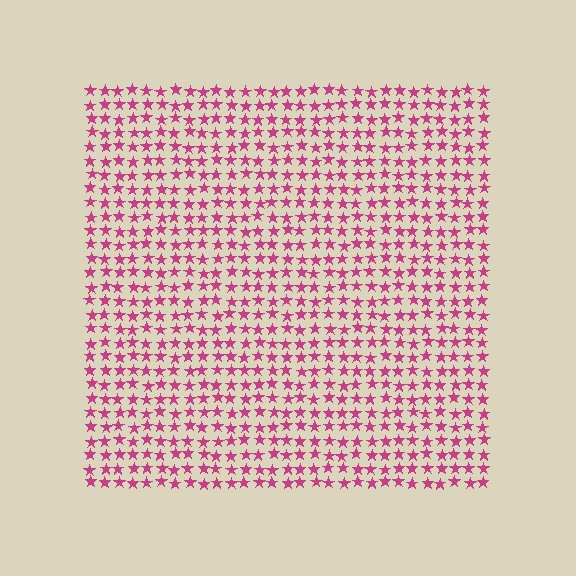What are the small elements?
The small elements are stars.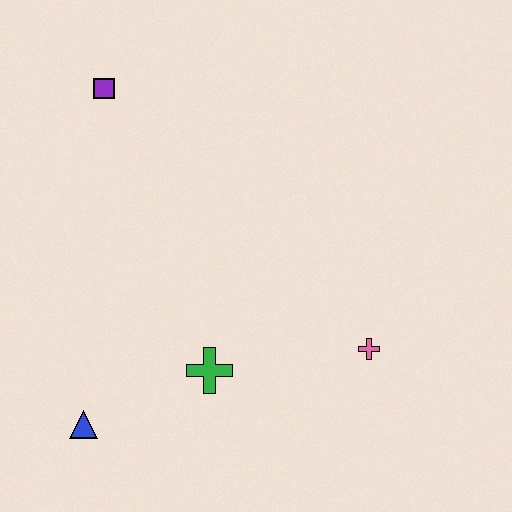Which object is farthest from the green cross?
The purple square is farthest from the green cross.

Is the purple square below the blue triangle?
No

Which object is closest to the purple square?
The green cross is closest to the purple square.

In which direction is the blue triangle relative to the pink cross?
The blue triangle is to the left of the pink cross.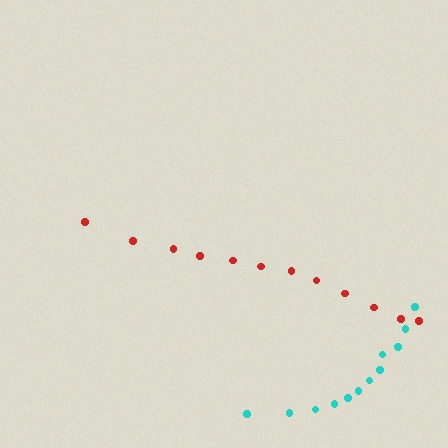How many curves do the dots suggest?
There are 2 distinct paths.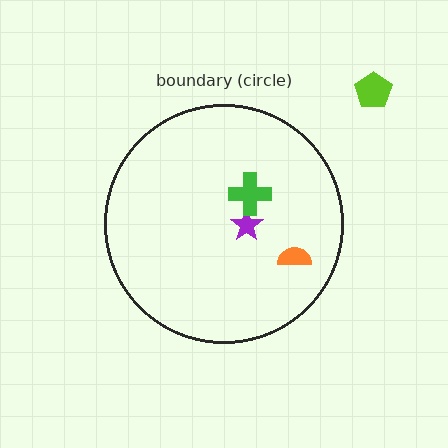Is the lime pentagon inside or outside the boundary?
Outside.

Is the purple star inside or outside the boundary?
Inside.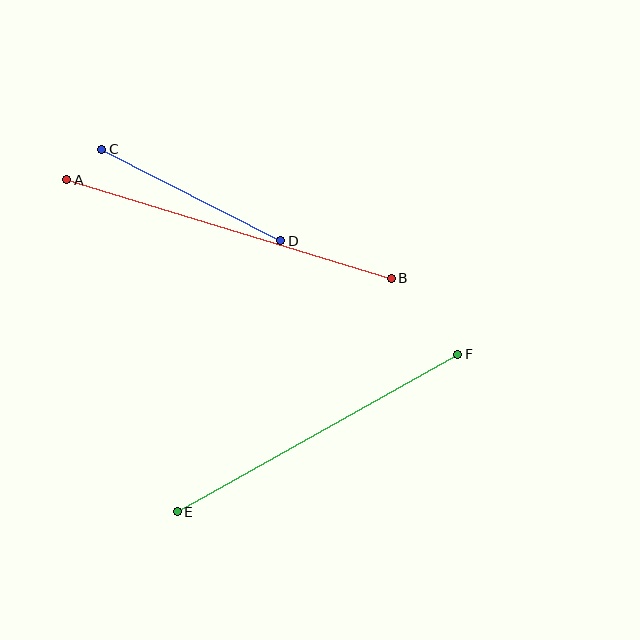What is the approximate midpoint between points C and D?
The midpoint is at approximately (191, 195) pixels.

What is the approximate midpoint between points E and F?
The midpoint is at approximately (317, 433) pixels.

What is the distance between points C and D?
The distance is approximately 201 pixels.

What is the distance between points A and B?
The distance is approximately 339 pixels.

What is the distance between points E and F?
The distance is approximately 322 pixels.